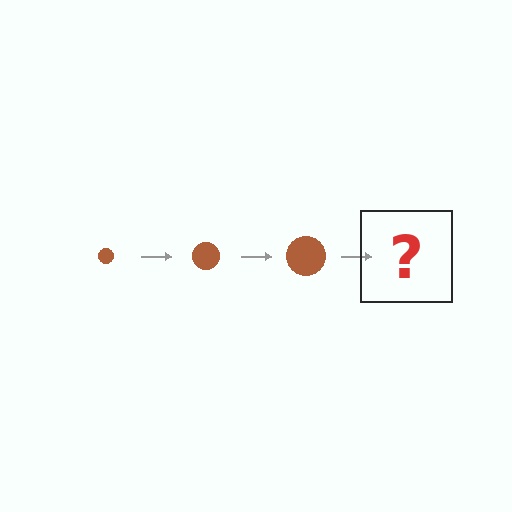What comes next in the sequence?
The next element should be a brown circle, larger than the previous one.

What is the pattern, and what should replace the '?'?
The pattern is that the circle gets progressively larger each step. The '?' should be a brown circle, larger than the previous one.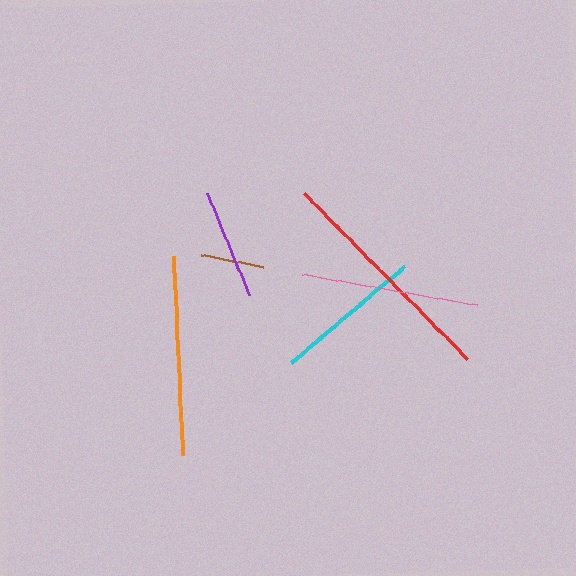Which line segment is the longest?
The red line is the longest at approximately 232 pixels.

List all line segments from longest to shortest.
From longest to shortest: red, orange, pink, cyan, purple, brown.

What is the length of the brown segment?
The brown segment is approximately 63 pixels long.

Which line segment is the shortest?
The brown line is the shortest at approximately 63 pixels.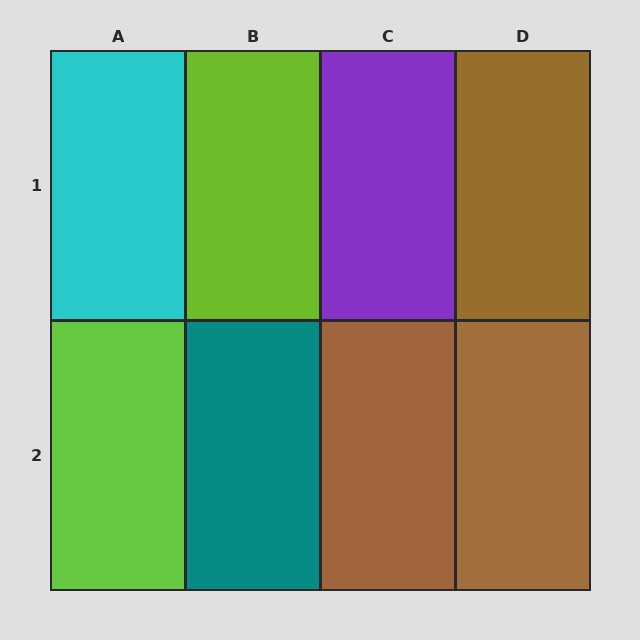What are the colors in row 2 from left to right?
Lime, teal, brown, brown.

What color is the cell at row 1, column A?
Cyan.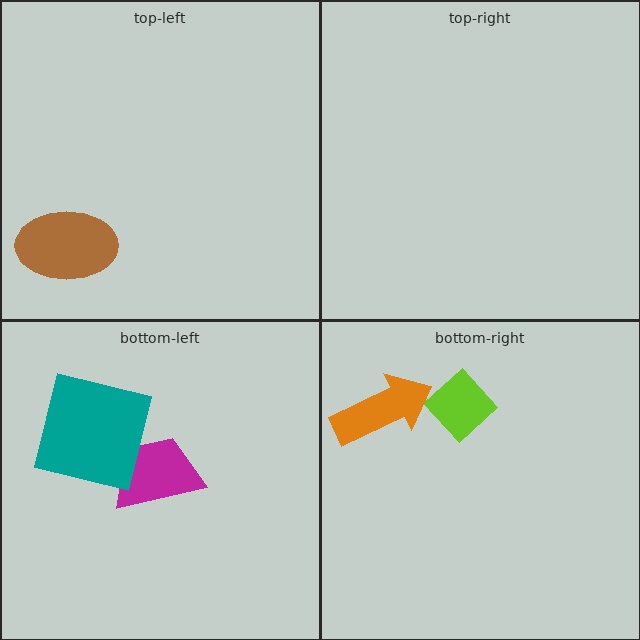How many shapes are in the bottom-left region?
2.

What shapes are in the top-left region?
The brown ellipse.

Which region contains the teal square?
The bottom-left region.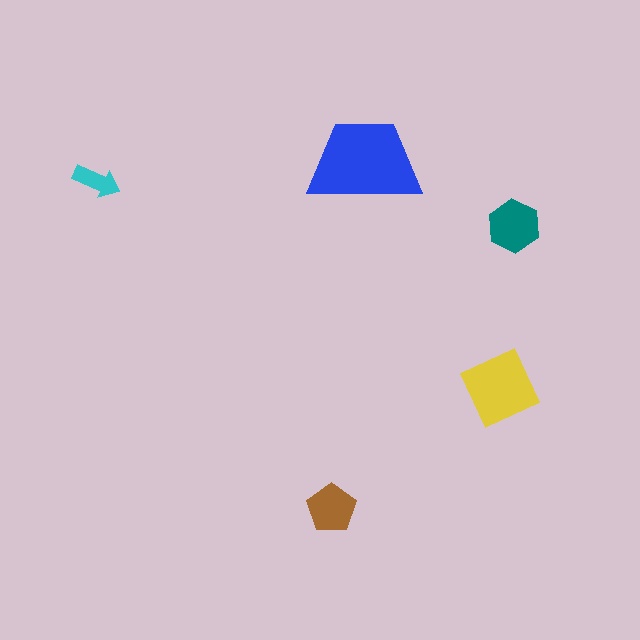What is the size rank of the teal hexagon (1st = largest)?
3rd.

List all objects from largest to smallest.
The blue trapezoid, the yellow diamond, the teal hexagon, the brown pentagon, the cyan arrow.